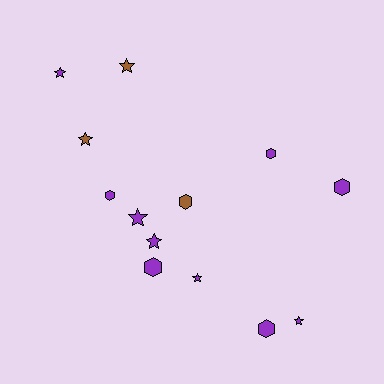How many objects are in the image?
There are 13 objects.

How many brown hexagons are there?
There is 1 brown hexagon.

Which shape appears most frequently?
Star, with 7 objects.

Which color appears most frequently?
Purple, with 10 objects.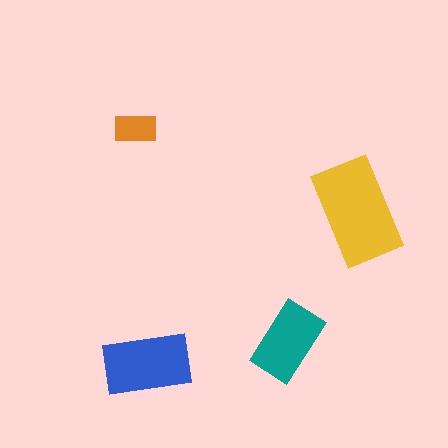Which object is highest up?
The orange rectangle is topmost.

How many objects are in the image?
There are 4 objects in the image.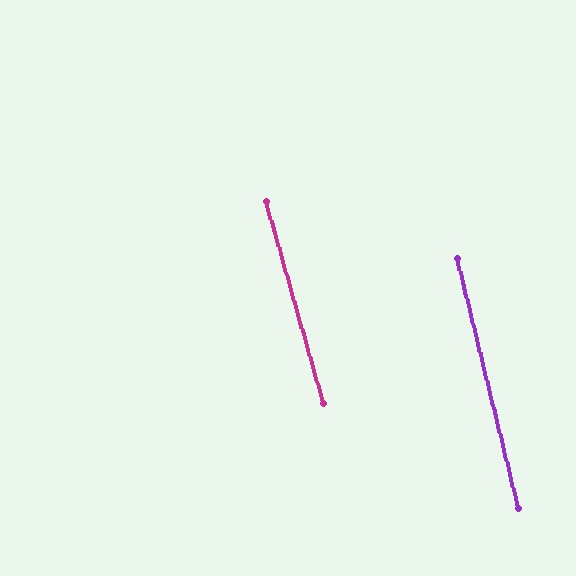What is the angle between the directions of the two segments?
Approximately 2 degrees.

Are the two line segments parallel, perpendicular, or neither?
Parallel — their directions differ by only 2.0°.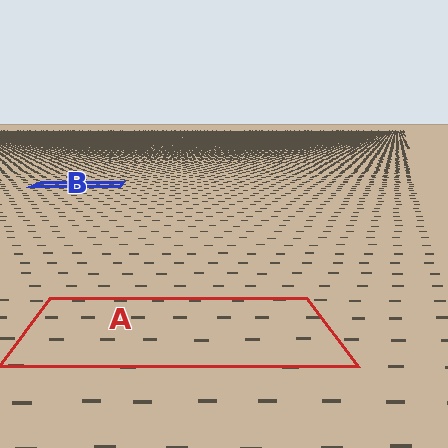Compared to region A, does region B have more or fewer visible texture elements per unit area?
Region B has more texture elements per unit area — they are packed more densely because it is farther away.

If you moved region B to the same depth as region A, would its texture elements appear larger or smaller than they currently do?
They would appear larger. At a closer depth, the same texture elements are projected at a bigger on-screen size.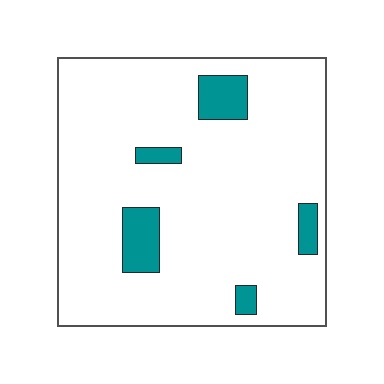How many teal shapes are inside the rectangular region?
5.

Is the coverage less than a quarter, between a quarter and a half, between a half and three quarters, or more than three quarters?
Less than a quarter.